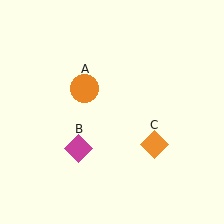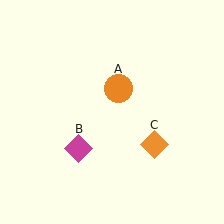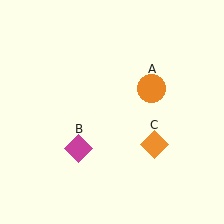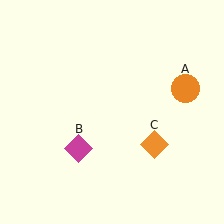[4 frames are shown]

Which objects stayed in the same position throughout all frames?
Magenta diamond (object B) and orange diamond (object C) remained stationary.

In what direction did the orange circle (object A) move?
The orange circle (object A) moved right.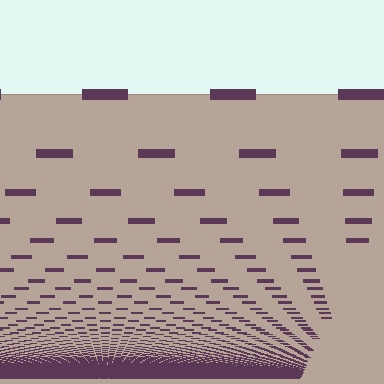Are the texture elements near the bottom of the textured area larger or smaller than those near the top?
Smaller. The gradient is inverted — elements near the bottom are smaller and denser.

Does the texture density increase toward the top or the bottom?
Density increases toward the bottom.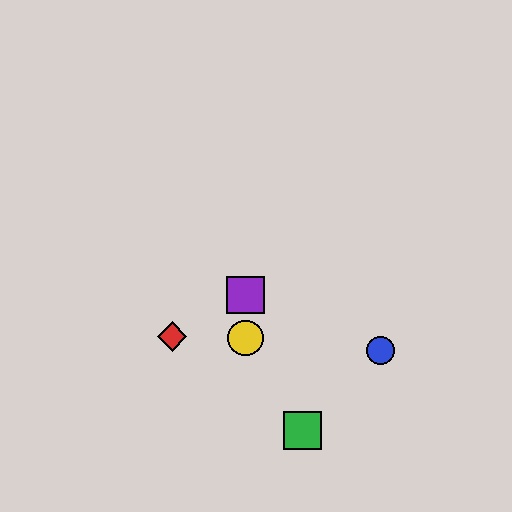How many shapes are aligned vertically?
2 shapes (the yellow circle, the purple square) are aligned vertically.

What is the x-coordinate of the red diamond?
The red diamond is at x≈172.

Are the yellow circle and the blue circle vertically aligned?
No, the yellow circle is at x≈245 and the blue circle is at x≈380.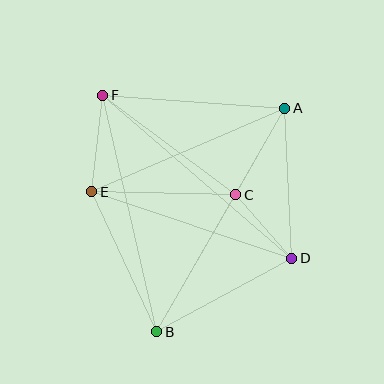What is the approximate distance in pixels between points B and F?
The distance between B and F is approximately 242 pixels.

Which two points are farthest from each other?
Points A and B are farthest from each other.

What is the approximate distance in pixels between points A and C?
The distance between A and C is approximately 99 pixels.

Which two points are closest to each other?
Points C and D are closest to each other.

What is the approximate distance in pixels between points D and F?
The distance between D and F is approximately 250 pixels.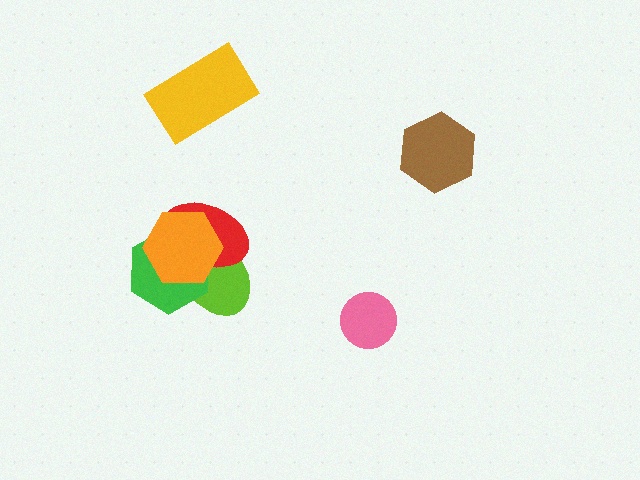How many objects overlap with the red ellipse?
3 objects overlap with the red ellipse.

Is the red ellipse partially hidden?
Yes, it is partially covered by another shape.